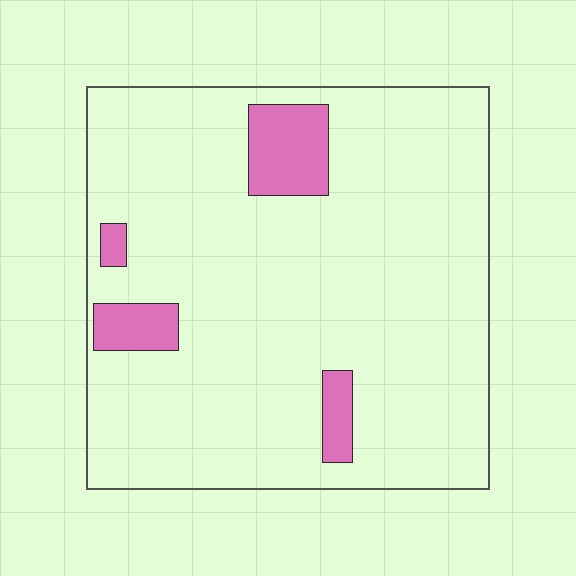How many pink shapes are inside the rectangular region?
4.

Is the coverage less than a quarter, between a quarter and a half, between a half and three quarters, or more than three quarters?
Less than a quarter.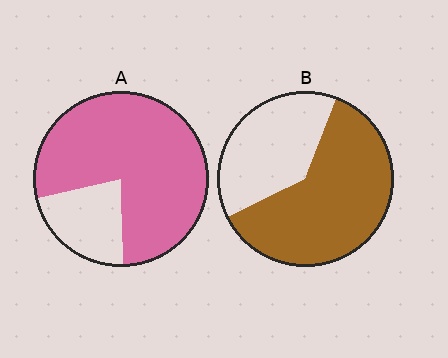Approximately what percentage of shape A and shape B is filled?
A is approximately 80% and B is approximately 60%.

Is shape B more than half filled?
Yes.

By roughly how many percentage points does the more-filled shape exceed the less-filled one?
By roughly 15 percentage points (A over B).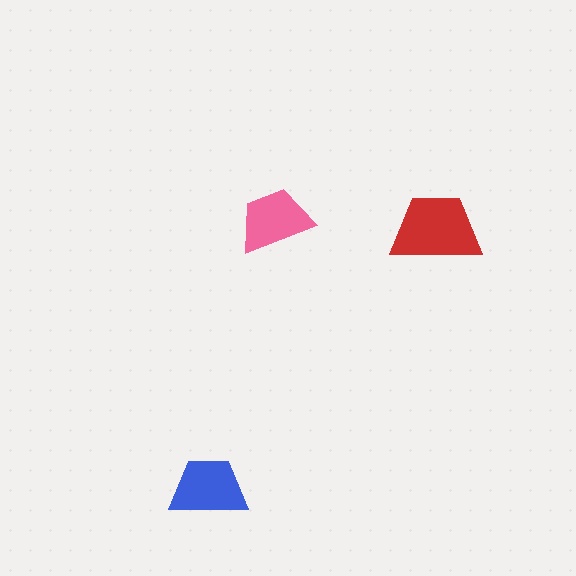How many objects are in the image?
There are 3 objects in the image.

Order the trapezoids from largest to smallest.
the red one, the blue one, the pink one.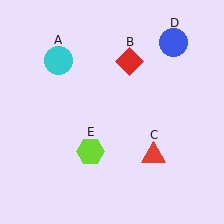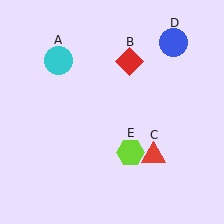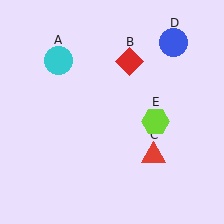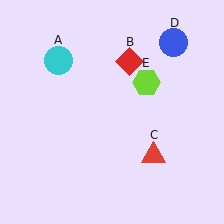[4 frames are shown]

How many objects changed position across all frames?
1 object changed position: lime hexagon (object E).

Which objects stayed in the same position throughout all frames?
Cyan circle (object A) and red diamond (object B) and red triangle (object C) and blue circle (object D) remained stationary.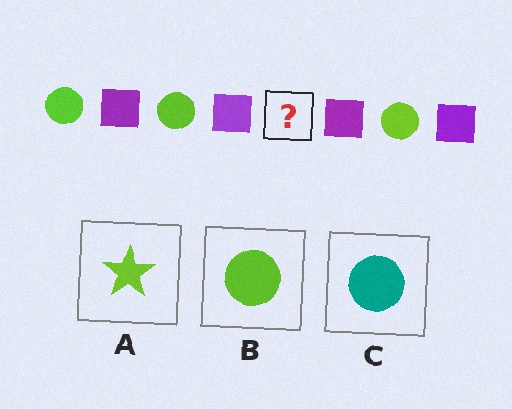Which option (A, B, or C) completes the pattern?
B.